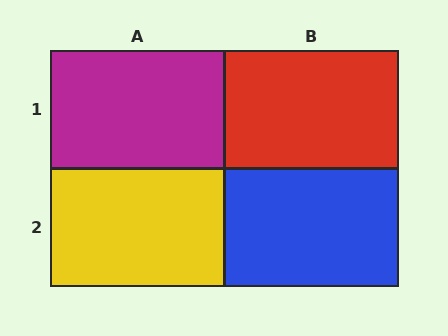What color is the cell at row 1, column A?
Magenta.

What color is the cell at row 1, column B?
Red.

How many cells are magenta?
1 cell is magenta.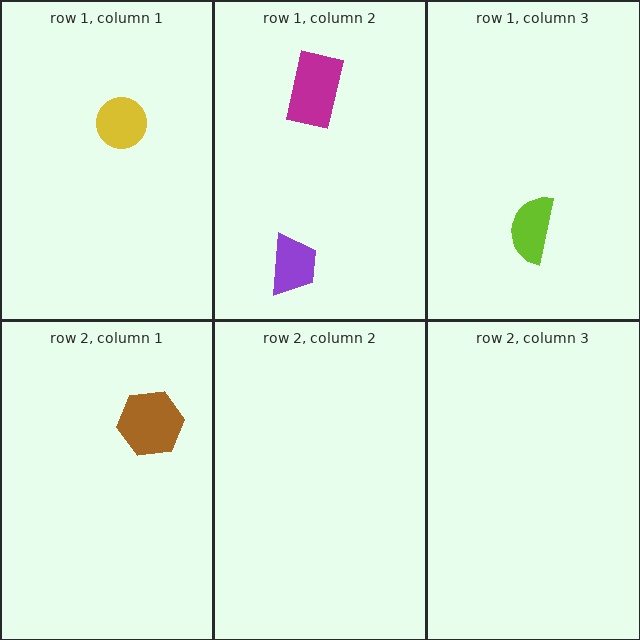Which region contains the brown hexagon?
The row 2, column 1 region.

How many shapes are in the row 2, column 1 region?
1.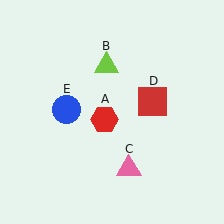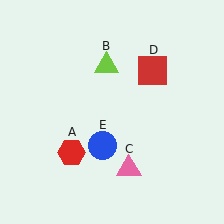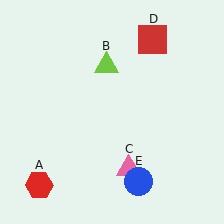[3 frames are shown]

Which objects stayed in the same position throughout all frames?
Lime triangle (object B) and pink triangle (object C) remained stationary.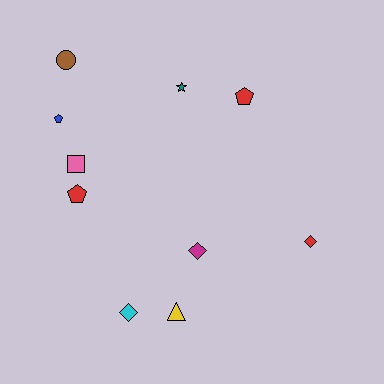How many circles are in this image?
There is 1 circle.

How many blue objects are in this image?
There is 1 blue object.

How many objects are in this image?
There are 10 objects.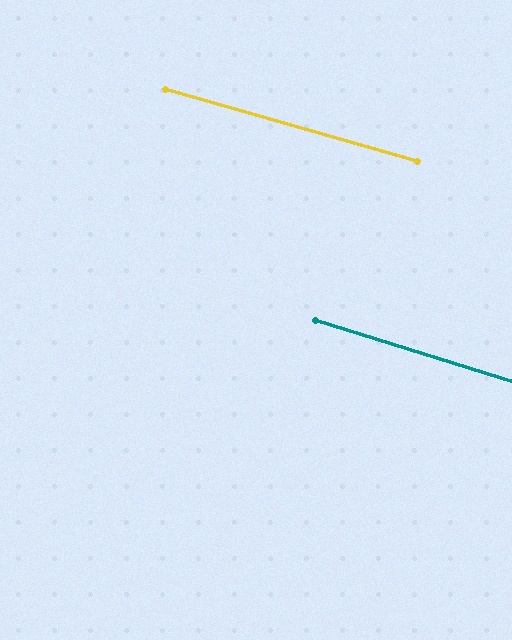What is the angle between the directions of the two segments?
Approximately 1 degree.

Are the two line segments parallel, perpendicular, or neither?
Parallel — their directions differ by only 1.5°.